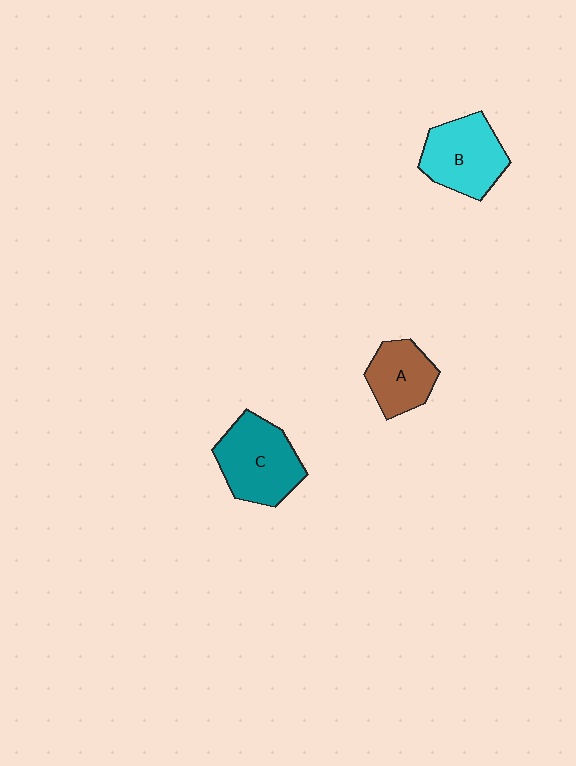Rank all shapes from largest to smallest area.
From largest to smallest: C (teal), B (cyan), A (brown).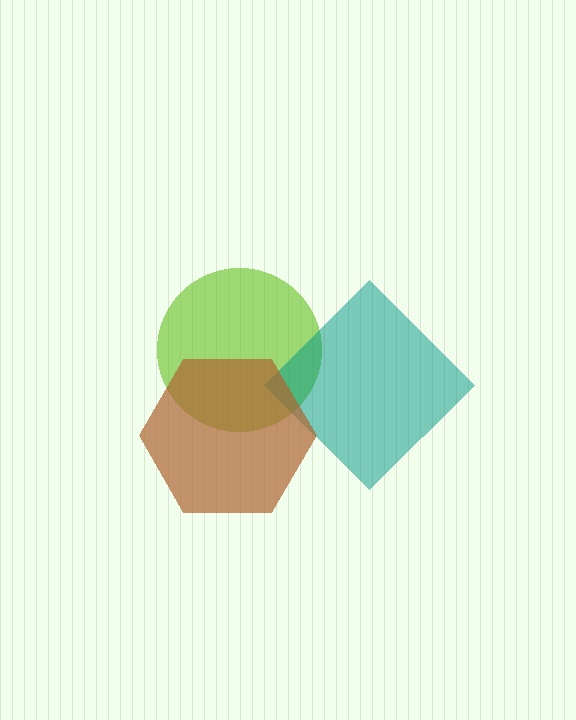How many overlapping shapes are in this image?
There are 3 overlapping shapes in the image.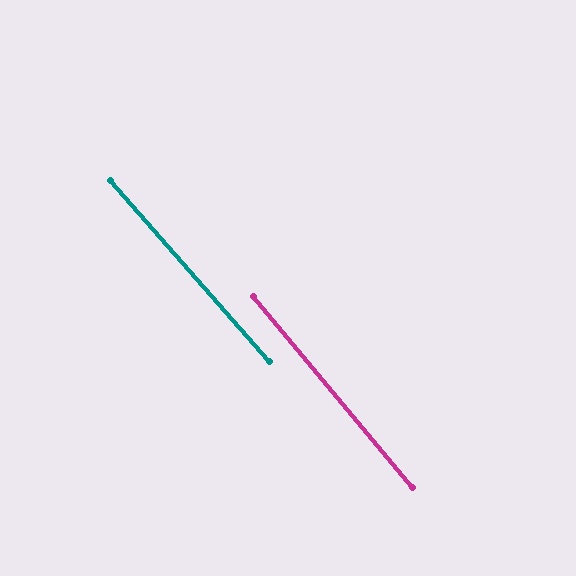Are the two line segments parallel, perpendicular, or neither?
Parallel — their directions differ by only 1.6°.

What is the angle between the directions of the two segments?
Approximately 2 degrees.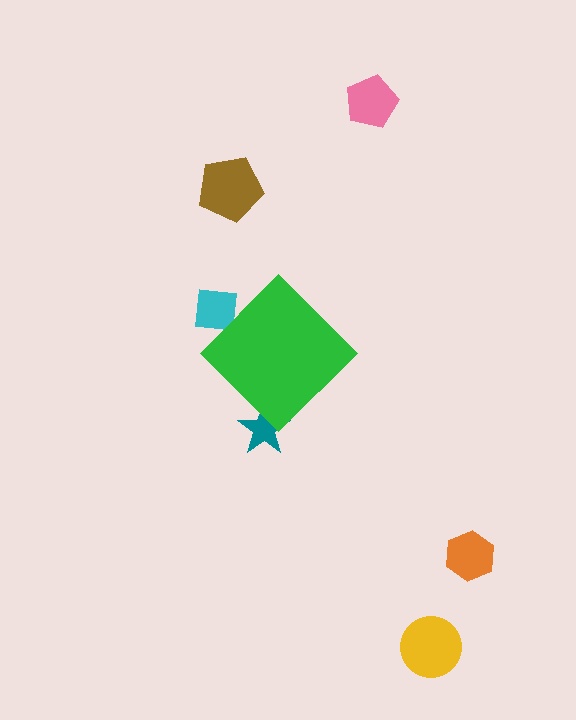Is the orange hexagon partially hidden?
No, the orange hexagon is fully visible.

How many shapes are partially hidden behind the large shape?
2 shapes are partially hidden.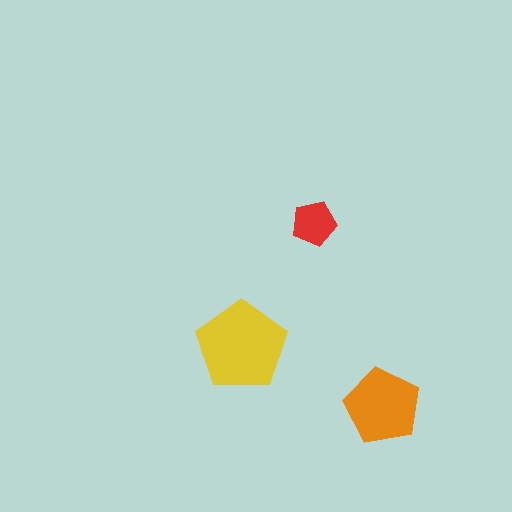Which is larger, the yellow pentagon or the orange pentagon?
The yellow one.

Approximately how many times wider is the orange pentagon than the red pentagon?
About 1.5 times wider.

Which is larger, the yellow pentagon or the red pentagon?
The yellow one.